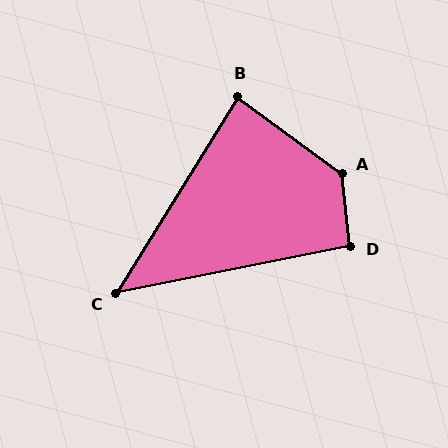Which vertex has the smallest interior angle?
C, at approximately 47 degrees.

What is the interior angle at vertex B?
Approximately 85 degrees (approximately right).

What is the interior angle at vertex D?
Approximately 95 degrees (approximately right).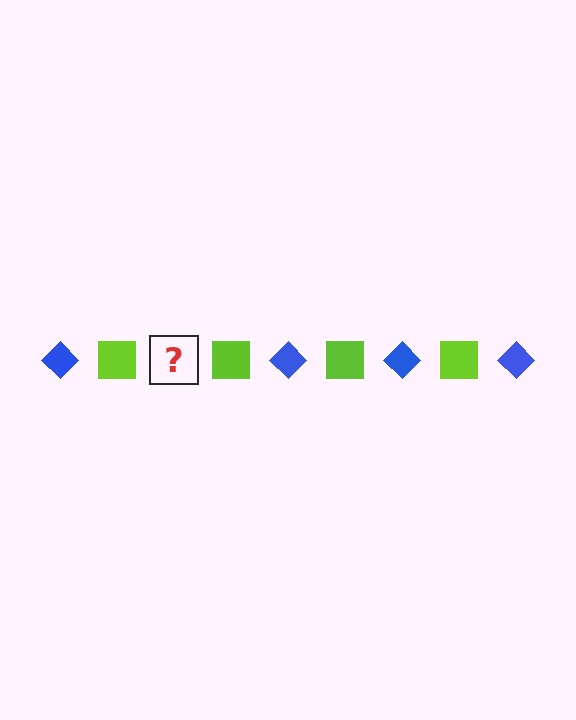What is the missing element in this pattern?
The missing element is a blue diamond.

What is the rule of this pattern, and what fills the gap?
The rule is that the pattern alternates between blue diamond and lime square. The gap should be filled with a blue diamond.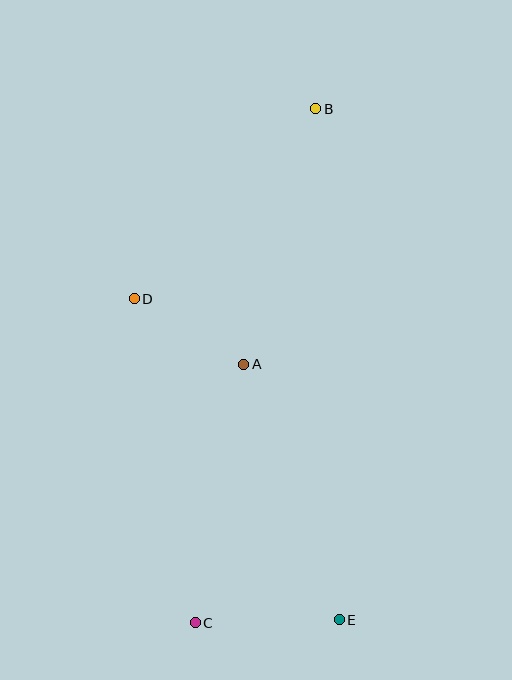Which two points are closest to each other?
Points A and D are closest to each other.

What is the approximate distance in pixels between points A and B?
The distance between A and B is approximately 265 pixels.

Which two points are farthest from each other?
Points B and C are farthest from each other.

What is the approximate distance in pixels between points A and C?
The distance between A and C is approximately 263 pixels.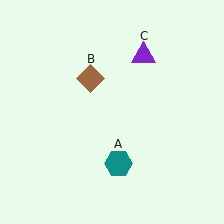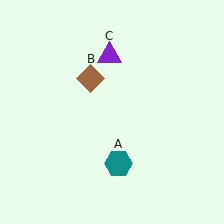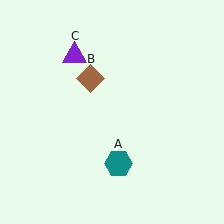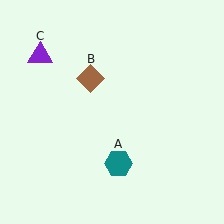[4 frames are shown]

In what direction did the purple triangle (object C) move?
The purple triangle (object C) moved left.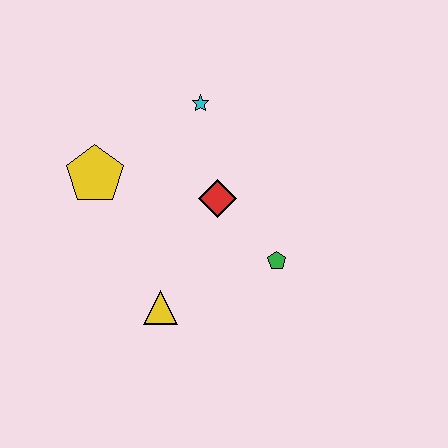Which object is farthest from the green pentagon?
The yellow pentagon is farthest from the green pentagon.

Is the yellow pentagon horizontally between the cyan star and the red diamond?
No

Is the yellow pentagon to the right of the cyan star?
No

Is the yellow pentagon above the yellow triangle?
Yes